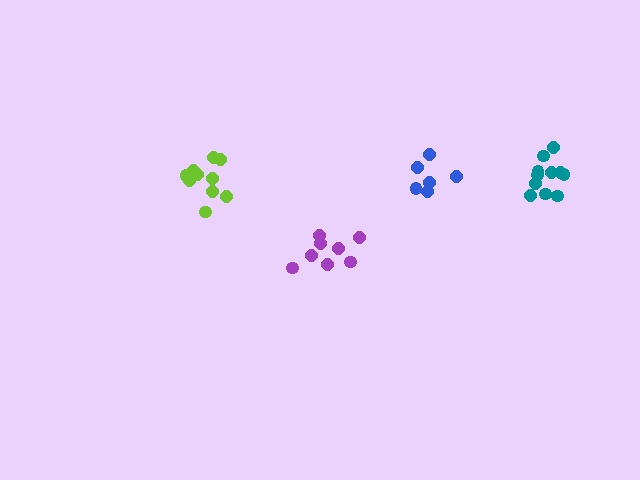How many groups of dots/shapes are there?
There are 4 groups.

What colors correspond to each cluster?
The clusters are colored: blue, purple, teal, lime.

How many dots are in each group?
Group 1: 6 dots, Group 2: 8 dots, Group 3: 11 dots, Group 4: 10 dots (35 total).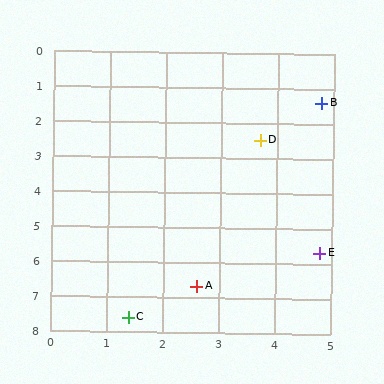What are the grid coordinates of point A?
Point A is at approximately (2.6, 6.7).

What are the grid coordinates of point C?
Point C is at approximately (1.4, 7.6).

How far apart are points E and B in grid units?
Points E and B are about 4.3 grid units apart.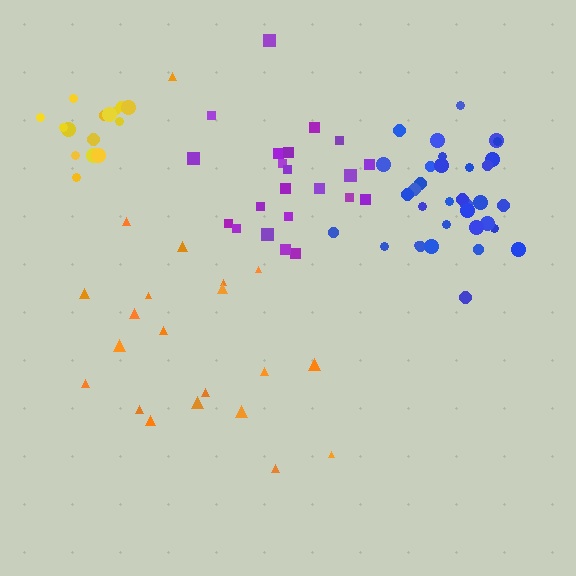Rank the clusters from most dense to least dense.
yellow, blue, purple, orange.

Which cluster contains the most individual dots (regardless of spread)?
Blue (34).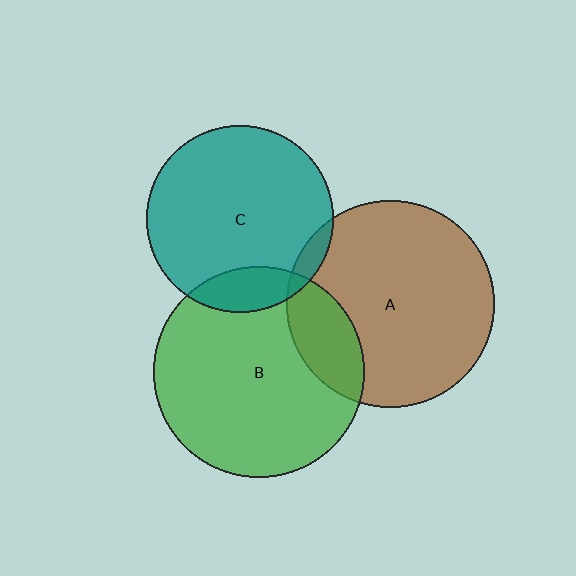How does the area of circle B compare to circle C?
Approximately 1.3 times.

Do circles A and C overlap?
Yes.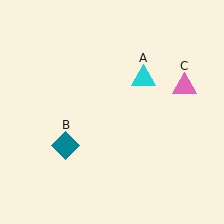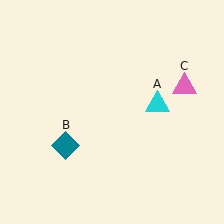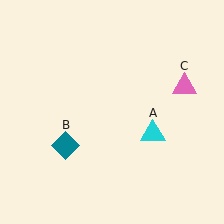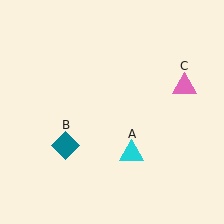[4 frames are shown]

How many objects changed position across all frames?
1 object changed position: cyan triangle (object A).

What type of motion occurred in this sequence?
The cyan triangle (object A) rotated clockwise around the center of the scene.